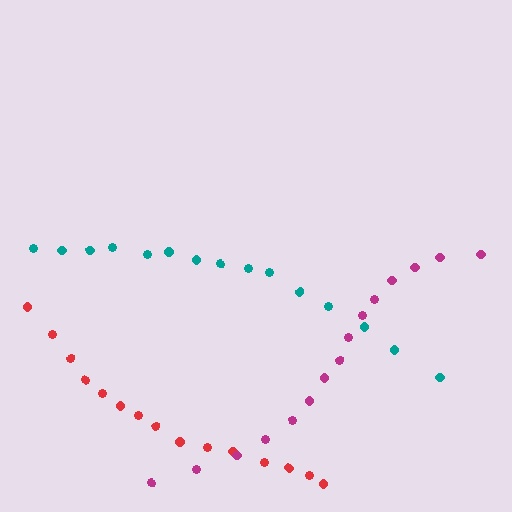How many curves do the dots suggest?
There are 3 distinct paths.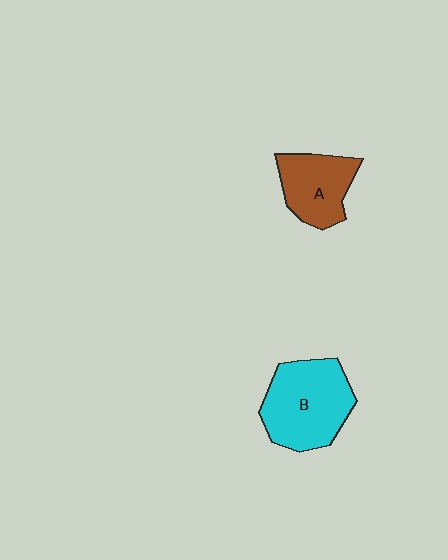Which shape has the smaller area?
Shape A (brown).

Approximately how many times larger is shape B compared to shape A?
Approximately 1.5 times.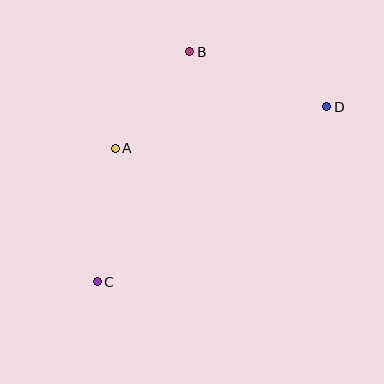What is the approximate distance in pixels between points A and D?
The distance between A and D is approximately 216 pixels.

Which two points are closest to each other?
Points A and B are closest to each other.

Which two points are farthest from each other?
Points C and D are farthest from each other.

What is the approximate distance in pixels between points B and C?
The distance between B and C is approximately 248 pixels.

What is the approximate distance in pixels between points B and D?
The distance between B and D is approximately 148 pixels.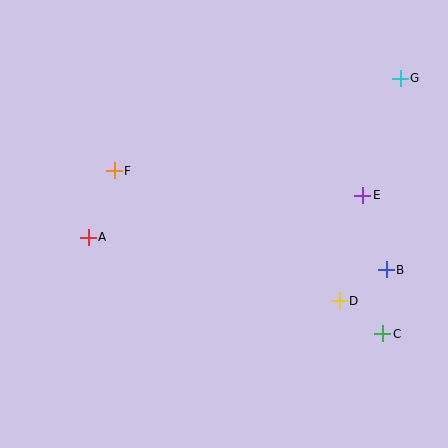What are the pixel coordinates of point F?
Point F is at (114, 171).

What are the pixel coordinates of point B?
Point B is at (386, 270).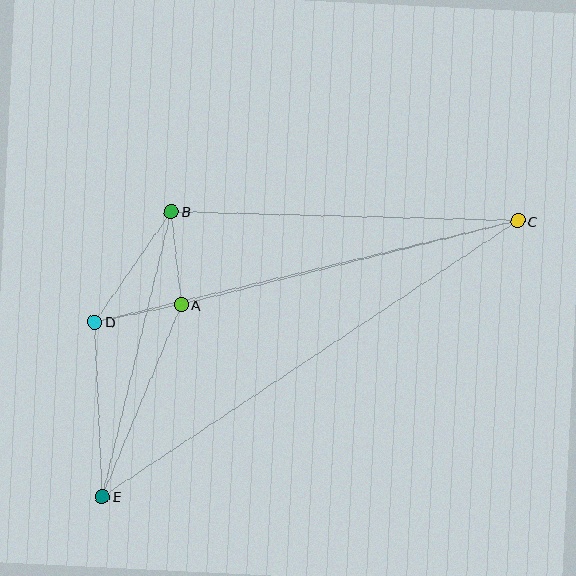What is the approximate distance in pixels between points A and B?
The distance between A and B is approximately 94 pixels.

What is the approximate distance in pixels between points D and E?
The distance between D and E is approximately 175 pixels.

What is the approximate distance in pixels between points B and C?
The distance between B and C is approximately 347 pixels.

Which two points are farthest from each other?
Points C and E are farthest from each other.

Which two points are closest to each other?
Points A and D are closest to each other.